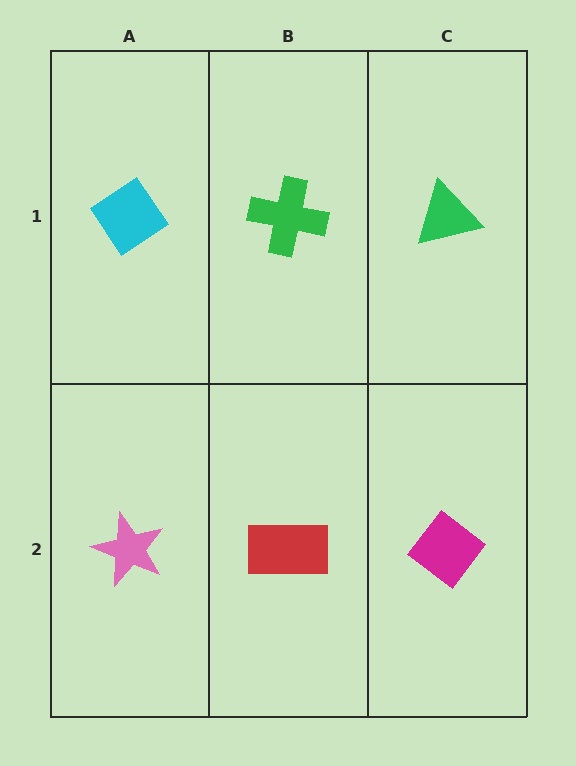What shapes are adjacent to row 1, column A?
A pink star (row 2, column A), a green cross (row 1, column B).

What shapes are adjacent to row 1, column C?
A magenta diamond (row 2, column C), a green cross (row 1, column B).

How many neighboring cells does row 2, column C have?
2.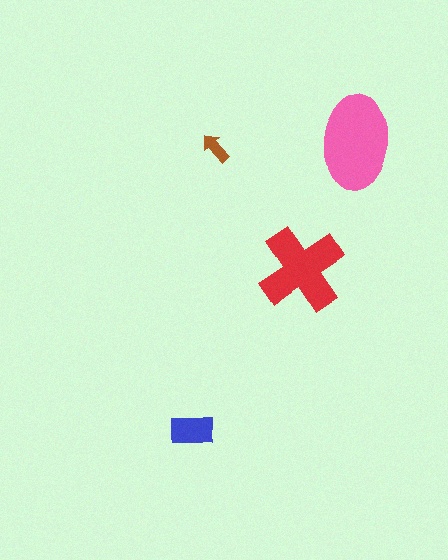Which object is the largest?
The pink ellipse.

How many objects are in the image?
There are 4 objects in the image.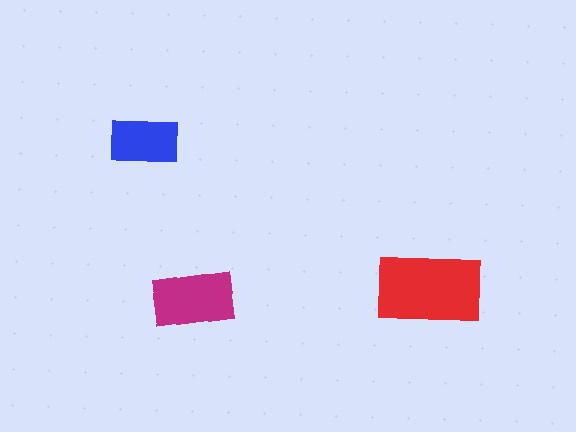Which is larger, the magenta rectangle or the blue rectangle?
The magenta one.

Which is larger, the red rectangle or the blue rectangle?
The red one.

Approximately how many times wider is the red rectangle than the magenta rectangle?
About 1.5 times wider.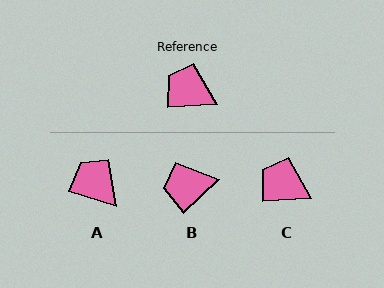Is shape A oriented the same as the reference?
No, it is off by about 20 degrees.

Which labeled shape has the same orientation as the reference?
C.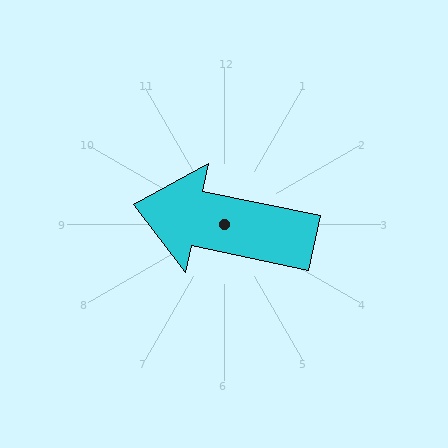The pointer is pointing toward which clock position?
Roughly 9 o'clock.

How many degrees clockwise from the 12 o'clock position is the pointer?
Approximately 282 degrees.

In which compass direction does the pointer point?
West.